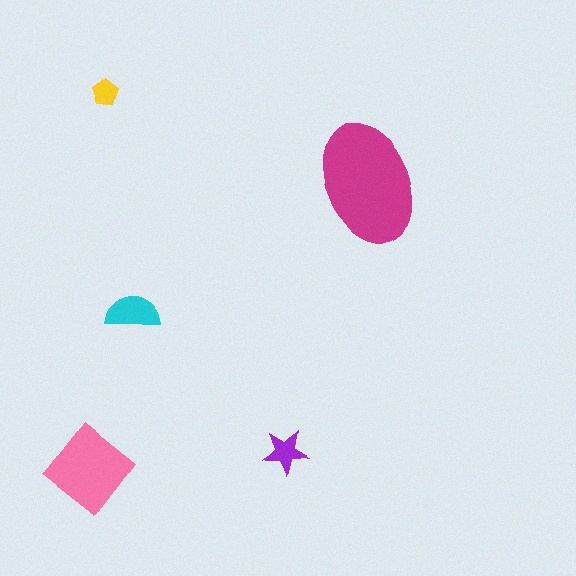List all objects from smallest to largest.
The yellow pentagon, the purple star, the cyan semicircle, the pink diamond, the magenta ellipse.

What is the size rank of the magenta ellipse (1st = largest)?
1st.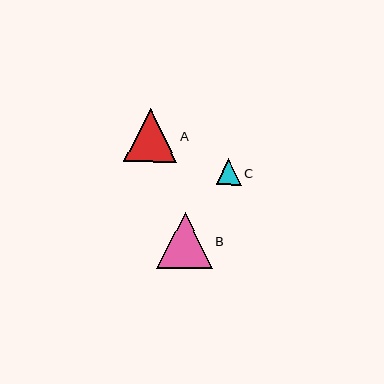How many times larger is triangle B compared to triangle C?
Triangle B is approximately 2.2 times the size of triangle C.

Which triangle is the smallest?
Triangle C is the smallest with a size of approximately 25 pixels.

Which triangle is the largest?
Triangle B is the largest with a size of approximately 56 pixels.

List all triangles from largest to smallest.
From largest to smallest: B, A, C.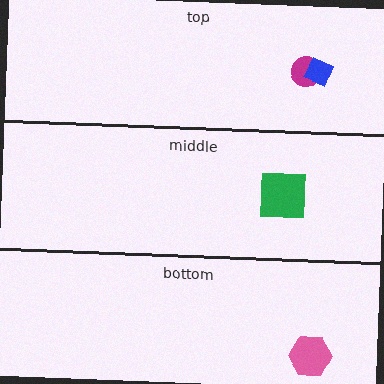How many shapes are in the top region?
2.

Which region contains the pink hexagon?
The bottom region.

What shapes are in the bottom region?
The pink hexagon.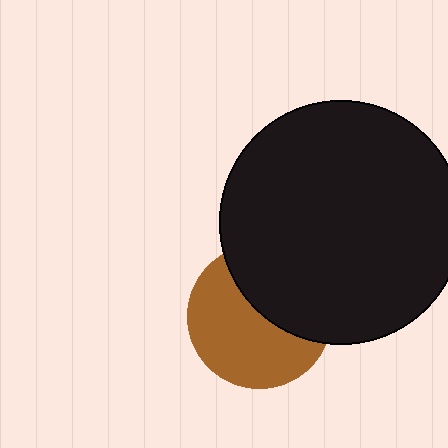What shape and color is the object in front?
The object in front is a black circle.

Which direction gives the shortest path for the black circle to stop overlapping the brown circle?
Moving toward the upper-right gives the shortest separation.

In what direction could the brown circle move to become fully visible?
The brown circle could move toward the lower-left. That would shift it out from behind the black circle entirely.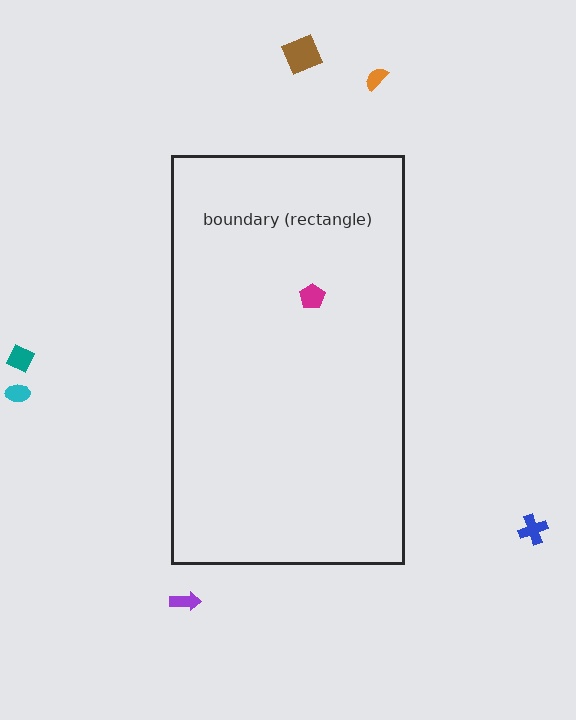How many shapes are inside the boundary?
1 inside, 6 outside.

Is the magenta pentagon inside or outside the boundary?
Inside.